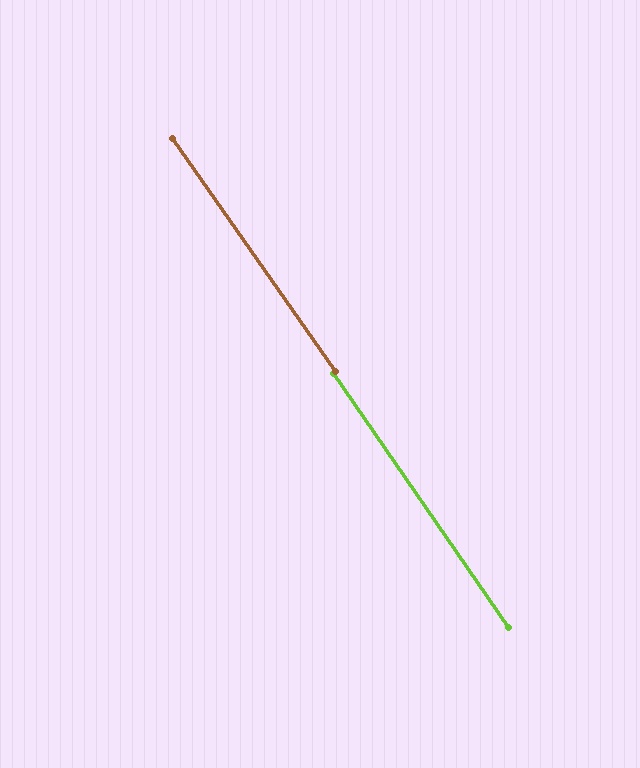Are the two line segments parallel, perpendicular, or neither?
Parallel — their directions differ by only 0.5°.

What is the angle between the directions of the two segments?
Approximately 0 degrees.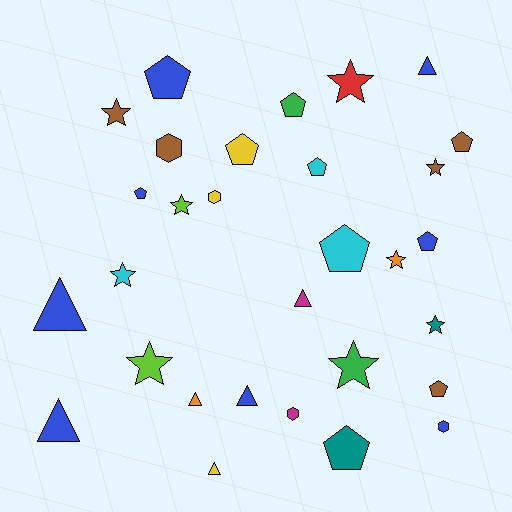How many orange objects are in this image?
There are 2 orange objects.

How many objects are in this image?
There are 30 objects.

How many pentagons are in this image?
There are 10 pentagons.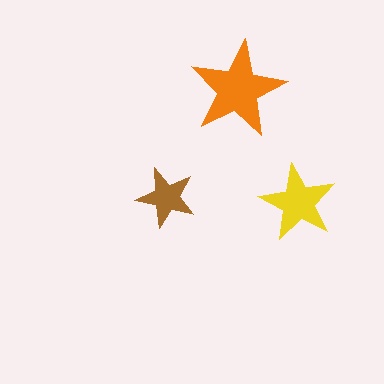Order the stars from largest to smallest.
the orange one, the yellow one, the brown one.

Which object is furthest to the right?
The yellow star is rightmost.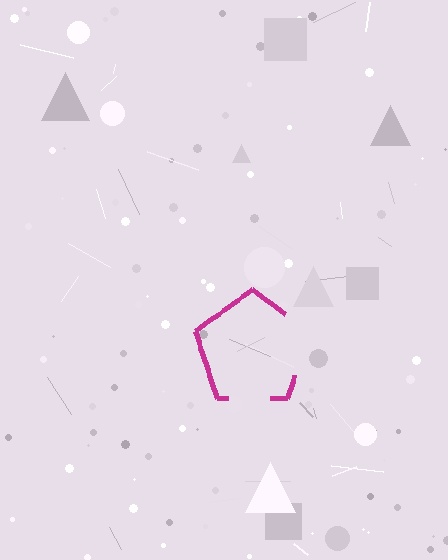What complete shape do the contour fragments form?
The contour fragments form a pentagon.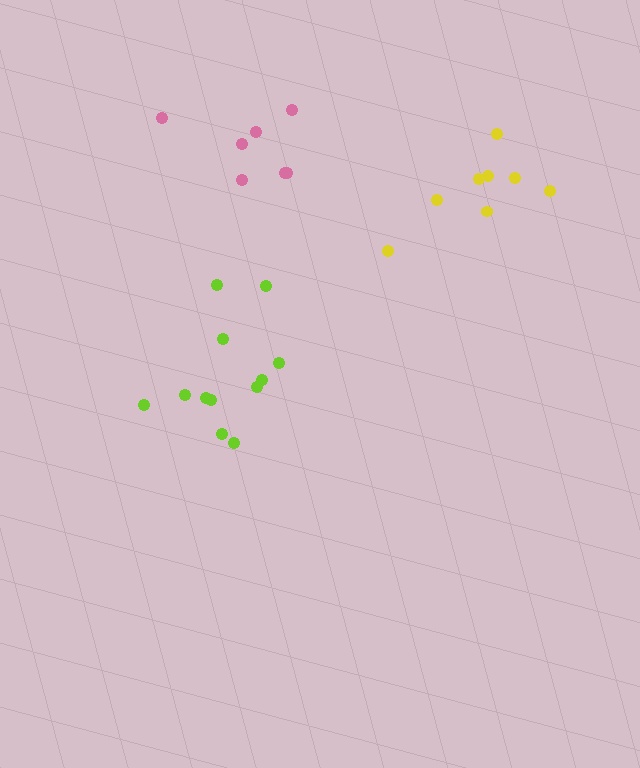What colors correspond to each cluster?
The clusters are colored: lime, pink, yellow.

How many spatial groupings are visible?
There are 3 spatial groupings.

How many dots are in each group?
Group 1: 12 dots, Group 2: 7 dots, Group 3: 8 dots (27 total).